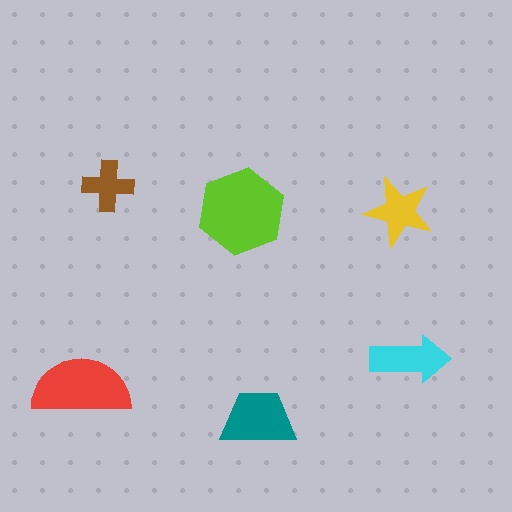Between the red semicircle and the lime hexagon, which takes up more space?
The lime hexagon.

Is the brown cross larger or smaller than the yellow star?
Smaller.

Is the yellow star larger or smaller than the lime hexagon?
Smaller.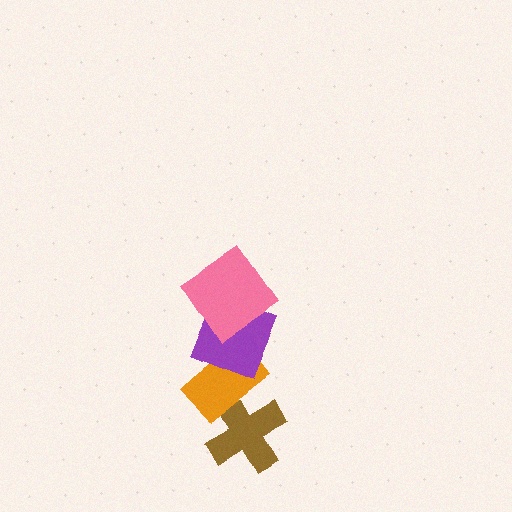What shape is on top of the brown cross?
The orange rectangle is on top of the brown cross.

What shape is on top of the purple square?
The pink diamond is on top of the purple square.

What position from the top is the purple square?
The purple square is 2nd from the top.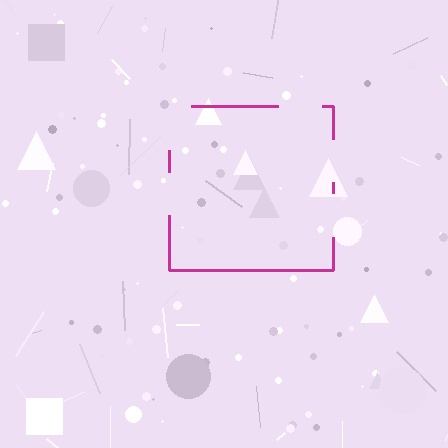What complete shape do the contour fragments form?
The contour fragments form a square.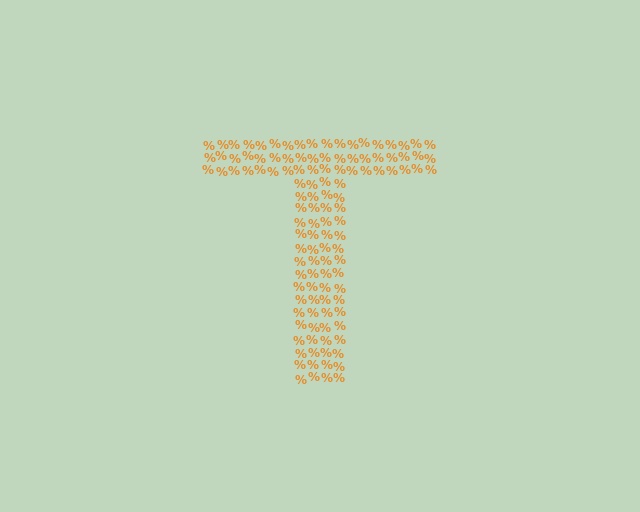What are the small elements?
The small elements are percent signs.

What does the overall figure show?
The overall figure shows the letter T.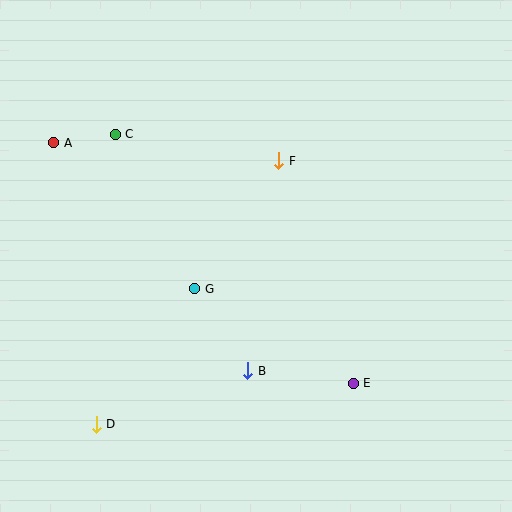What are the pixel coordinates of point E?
Point E is at (353, 383).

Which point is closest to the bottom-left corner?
Point D is closest to the bottom-left corner.